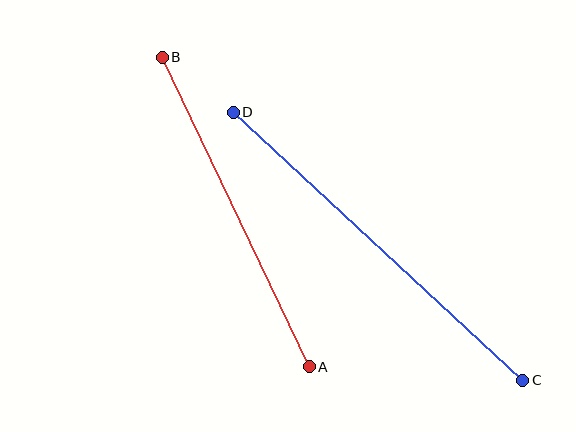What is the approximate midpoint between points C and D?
The midpoint is at approximately (378, 246) pixels.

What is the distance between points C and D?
The distance is approximately 394 pixels.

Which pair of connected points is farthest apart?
Points C and D are farthest apart.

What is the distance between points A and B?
The distance is approximately 342 pixels.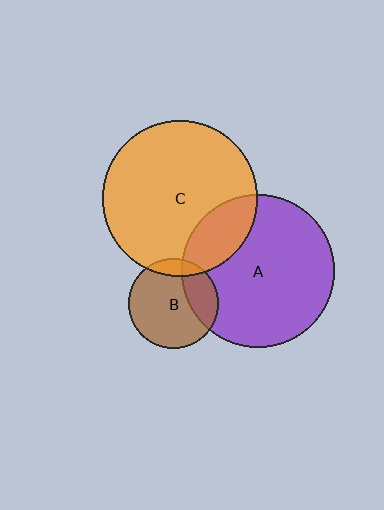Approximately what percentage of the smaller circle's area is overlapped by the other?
Approximately 10%.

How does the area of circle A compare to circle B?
Approximately 2.9 times.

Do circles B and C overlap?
Yes.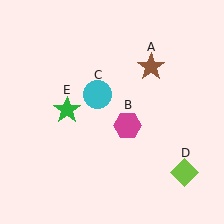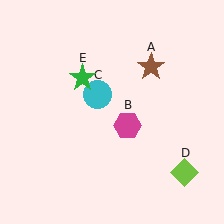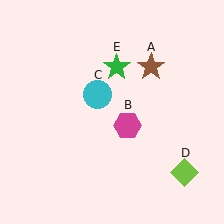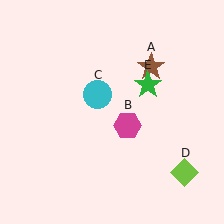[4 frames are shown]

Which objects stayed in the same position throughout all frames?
Brown star (object A) and magenta hexagon (object B) and cyan circle (object C) and lime diamond (object D) remained stationary.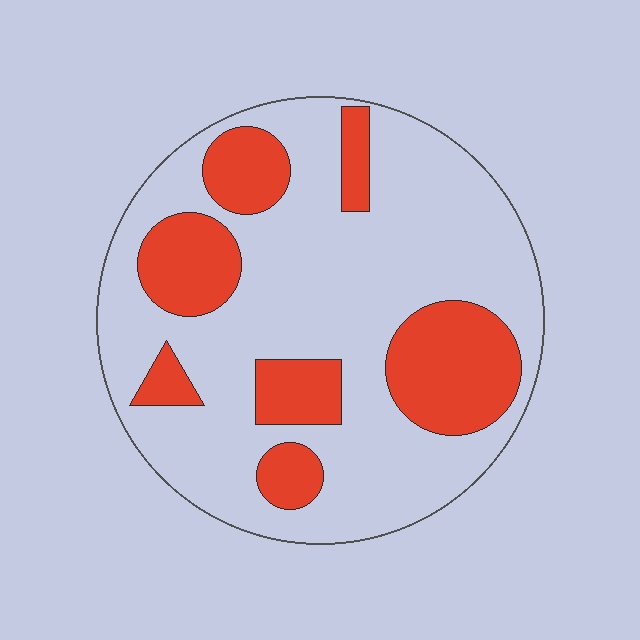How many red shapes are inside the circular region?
7.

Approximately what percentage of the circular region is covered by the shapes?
Approximately 30%.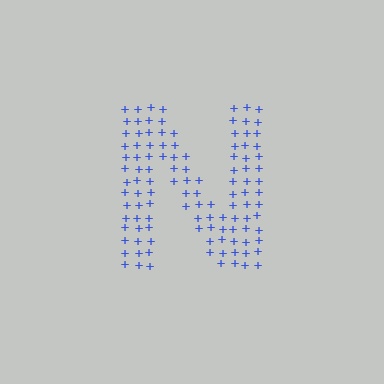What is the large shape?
The large shape is the letter N.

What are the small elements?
The small elements are plus signs.